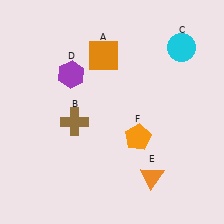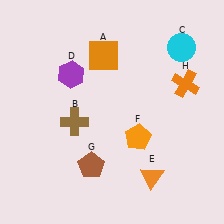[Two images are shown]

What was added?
A brown pentagon (G), an orange cross (H) were added in Image 2.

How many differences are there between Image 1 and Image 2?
There are 2 differences between the two images.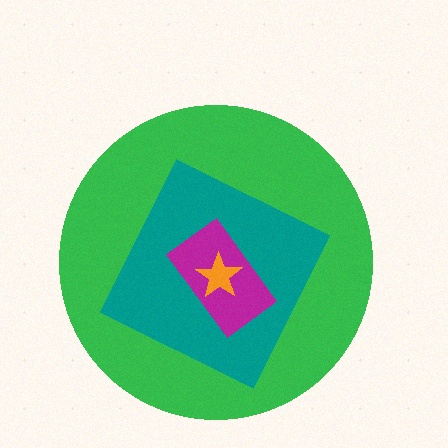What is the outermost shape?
The green circle.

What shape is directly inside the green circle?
The teal square.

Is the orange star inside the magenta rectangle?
Yes.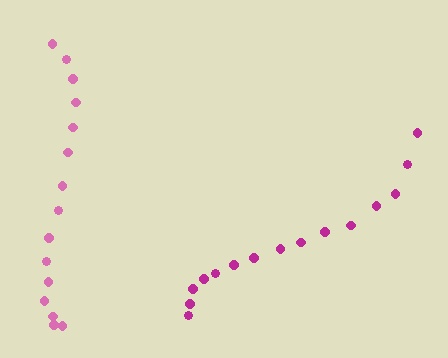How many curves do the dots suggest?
There are 2 distinct paths.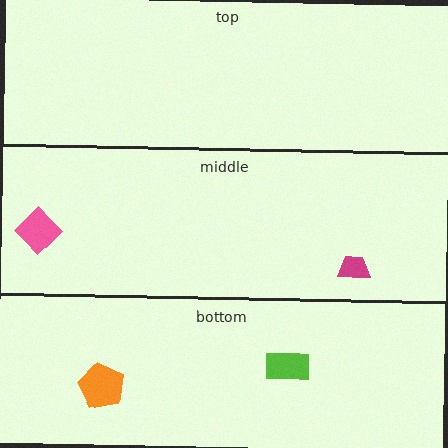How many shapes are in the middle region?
2.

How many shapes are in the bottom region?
2.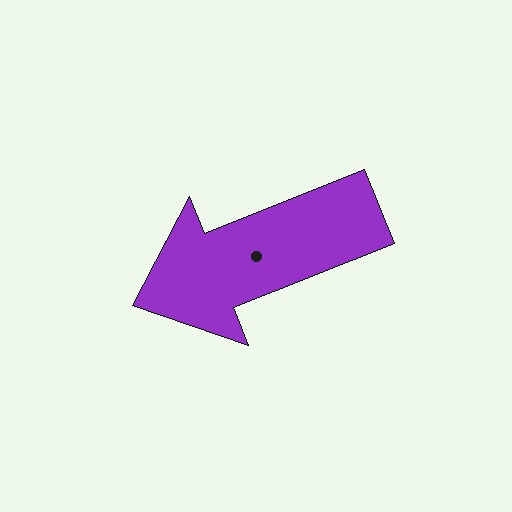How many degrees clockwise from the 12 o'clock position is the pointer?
Approximately 248 degrees.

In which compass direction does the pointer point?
West.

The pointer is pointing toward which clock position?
Roughly 8 o'clock.